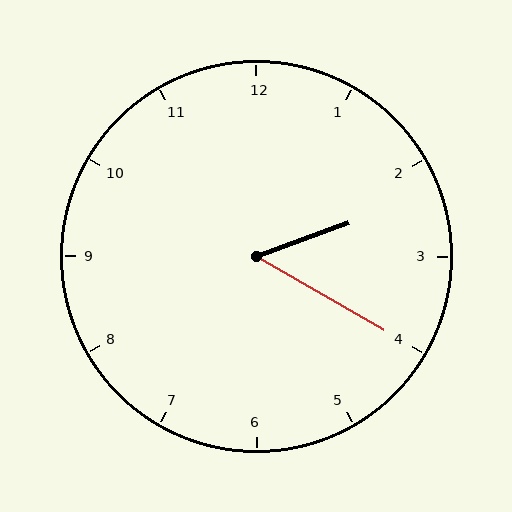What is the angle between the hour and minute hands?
Approximately 50 degrees.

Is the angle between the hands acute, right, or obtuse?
It is acute.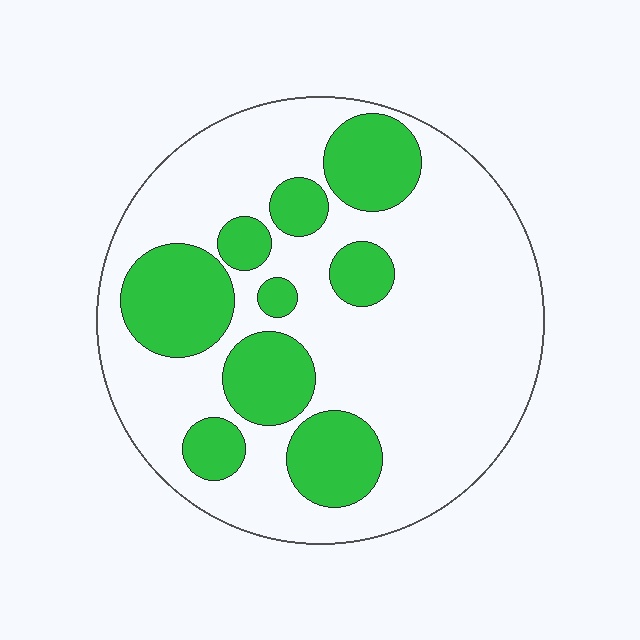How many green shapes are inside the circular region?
9.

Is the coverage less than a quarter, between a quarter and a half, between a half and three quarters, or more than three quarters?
Between a quarter and a half.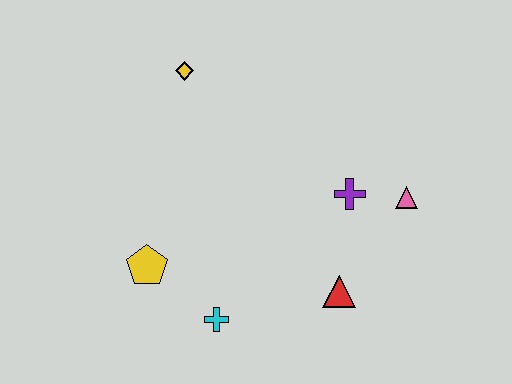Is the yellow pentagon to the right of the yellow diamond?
No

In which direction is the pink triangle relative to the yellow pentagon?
The pink triangle is to the right of the yellow pentagon.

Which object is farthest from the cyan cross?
The yellow diamond is farthest from the cyan cross.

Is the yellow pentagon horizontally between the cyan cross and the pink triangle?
No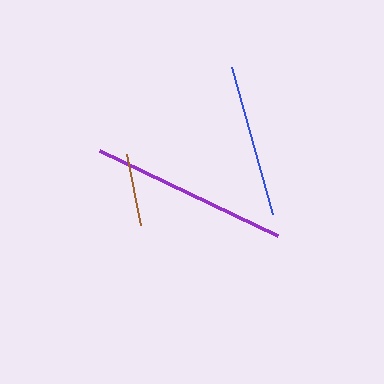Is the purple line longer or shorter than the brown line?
The purple line is longer than the brown line.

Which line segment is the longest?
The purple line is the longest at approximately 198 pixels.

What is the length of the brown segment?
The brown segment is approximately 72 pixels long.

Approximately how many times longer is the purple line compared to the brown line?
The purple line is approximately 2.7 times the length of the brown line.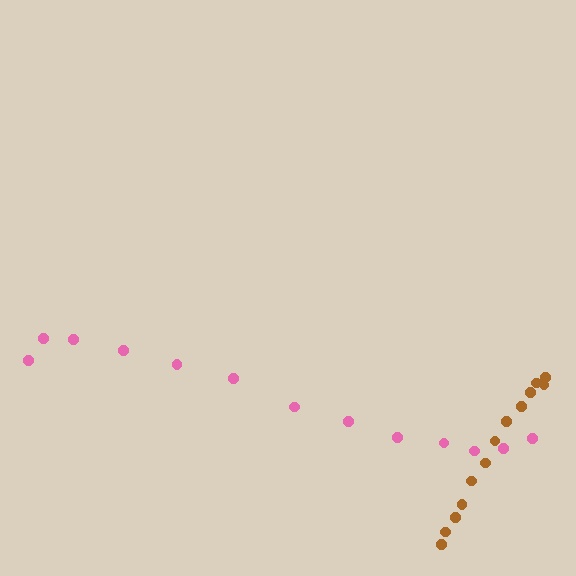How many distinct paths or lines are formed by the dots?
There are 2 distinct paths.